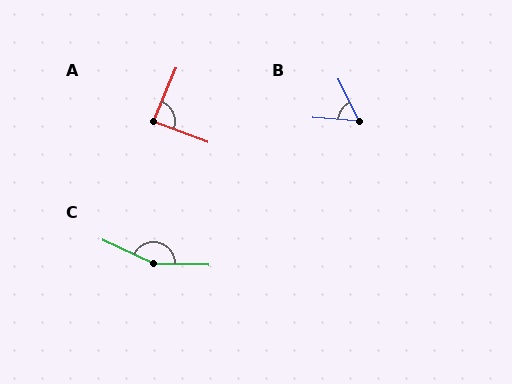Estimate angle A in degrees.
Approximately 88 degrees.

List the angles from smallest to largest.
B (60°), A (88°), C (156°).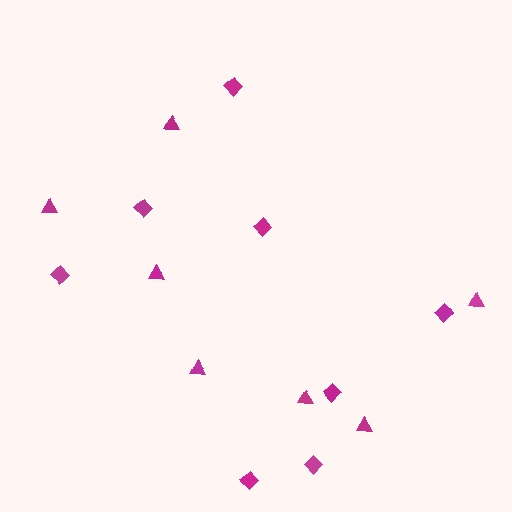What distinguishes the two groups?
There are 2 groups: one group of diamonds (8) and one group of triangles (7).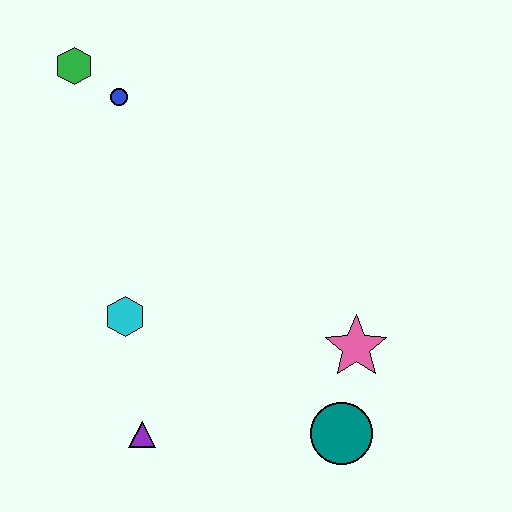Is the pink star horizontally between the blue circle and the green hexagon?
No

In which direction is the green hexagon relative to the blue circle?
The green hexagon is to the left of the blue circle.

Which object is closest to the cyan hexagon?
The purple triangle is closest to the cyan hexagon.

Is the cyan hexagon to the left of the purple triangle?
Yes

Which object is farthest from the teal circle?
The green hexagon is farthest from the teal circle.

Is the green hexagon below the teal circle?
No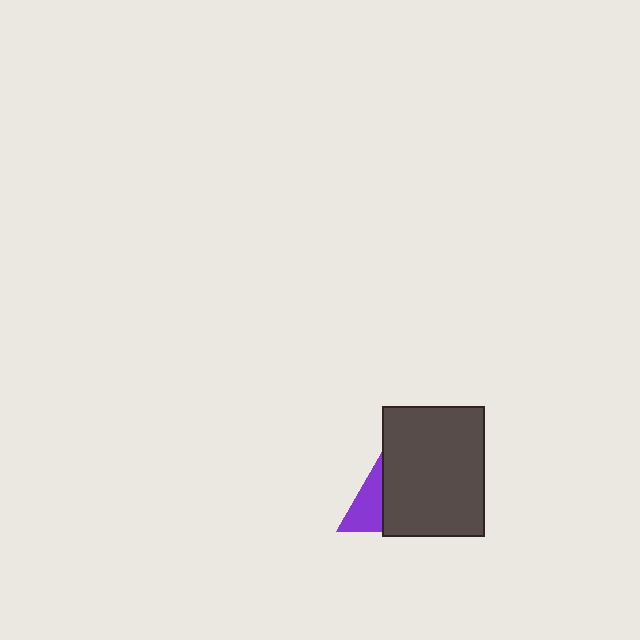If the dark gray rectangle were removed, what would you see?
You would see the complete purple triangle.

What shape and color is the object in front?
The object in front is a dark gray rectangle.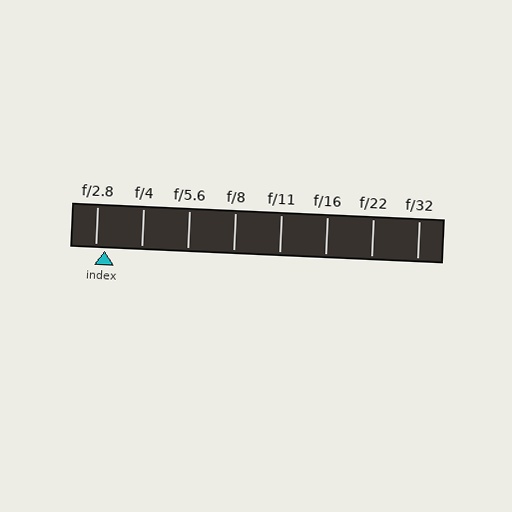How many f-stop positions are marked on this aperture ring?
There are 8 f-stop positions marked.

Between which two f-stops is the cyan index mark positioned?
The index mark is between f/2.8 and f/4.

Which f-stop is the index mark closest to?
The index mark is closest to f/2.8.